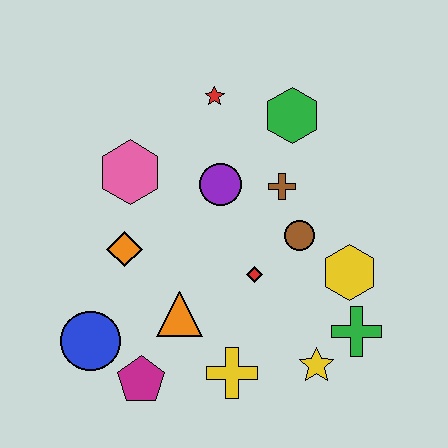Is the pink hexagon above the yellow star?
Yes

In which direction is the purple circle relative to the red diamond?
The purple circle is above the red diamond.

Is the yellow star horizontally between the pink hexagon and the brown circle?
No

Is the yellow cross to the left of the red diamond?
Yes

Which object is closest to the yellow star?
The green cross is closest to the yellow star.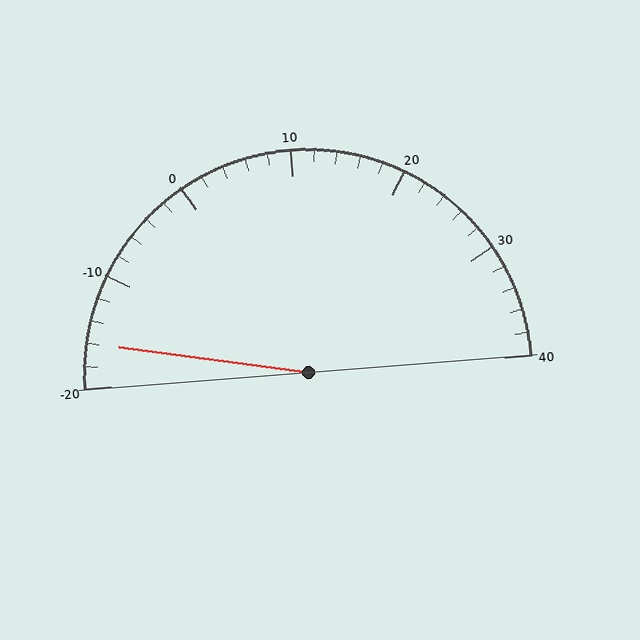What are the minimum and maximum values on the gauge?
The gauge ranges from -20 to 40.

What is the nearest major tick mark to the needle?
The nearest major tick mark is -20.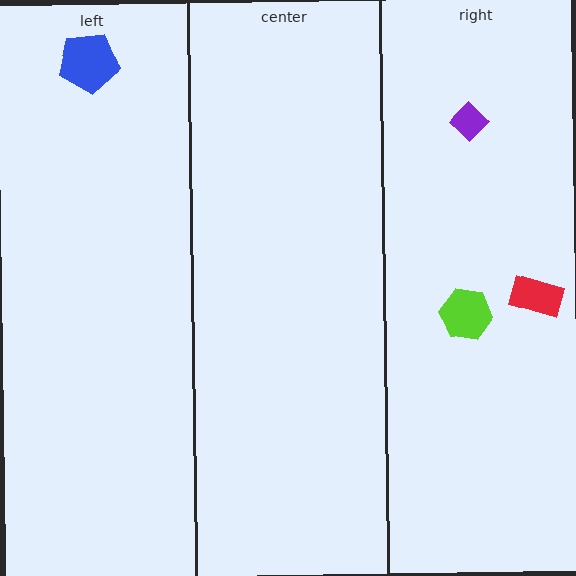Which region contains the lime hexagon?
The right region.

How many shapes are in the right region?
3.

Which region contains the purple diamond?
The right region.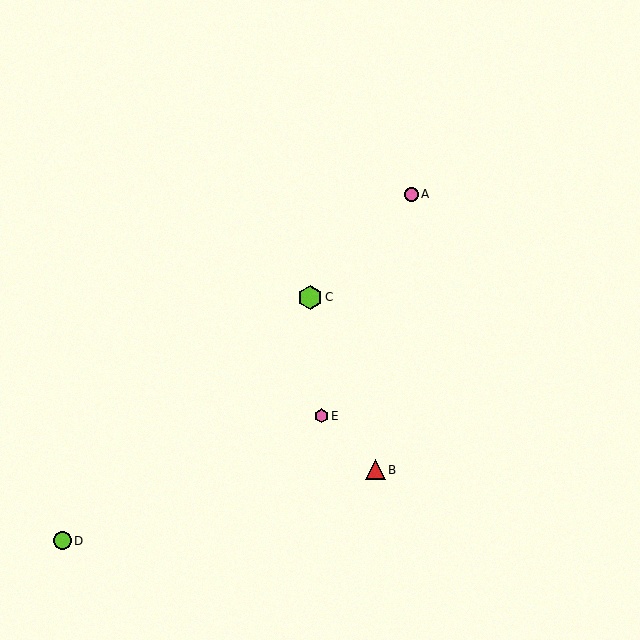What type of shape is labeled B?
Shape B is a red triangle.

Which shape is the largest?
The lime hexagon (labeled C) is the largest.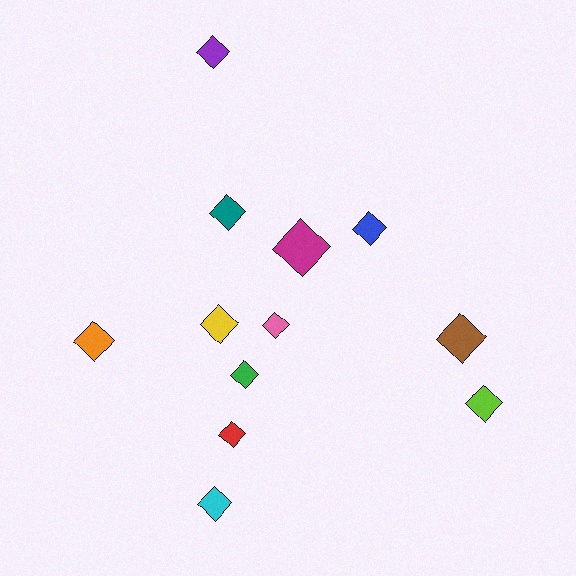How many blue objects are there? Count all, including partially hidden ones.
There is 1 blue object.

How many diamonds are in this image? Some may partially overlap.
There are 12 diamonds.